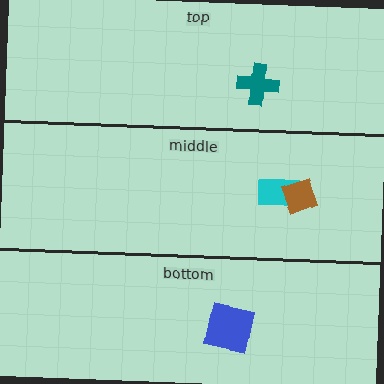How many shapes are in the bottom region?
1.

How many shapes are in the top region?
1.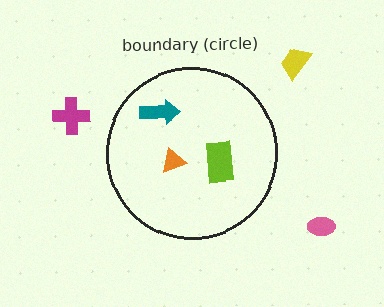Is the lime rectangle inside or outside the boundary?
Inside.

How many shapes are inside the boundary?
3 inside, 3 outside.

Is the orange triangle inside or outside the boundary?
Inside.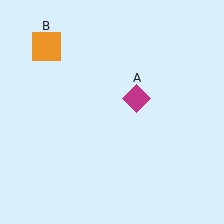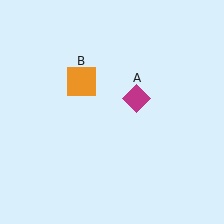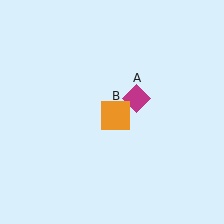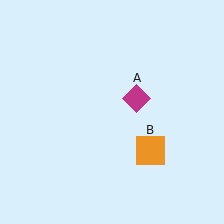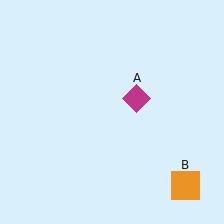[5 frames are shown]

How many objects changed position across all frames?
1 object changed position: orange square (object B).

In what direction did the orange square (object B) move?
The orange square (object B) moved down and to the right.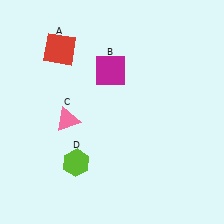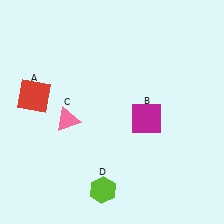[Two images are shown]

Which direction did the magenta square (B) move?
The magenta square (B) moved down.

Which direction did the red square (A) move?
The red square (A) moved down.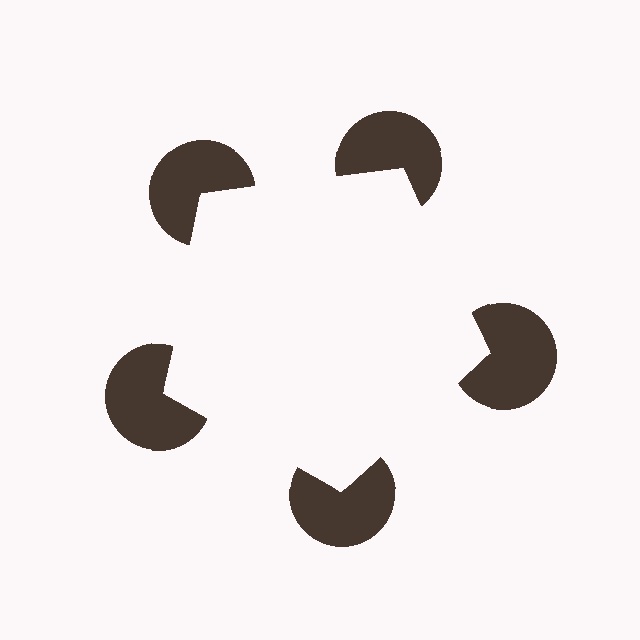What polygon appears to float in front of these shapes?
An illusory pentagon — its edges are inferred from the aligned wedge cuts in the pac-man discs, not physically drawn.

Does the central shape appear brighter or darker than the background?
It typically appears slightly brighter than the background, even though no actual brightness change is drawn.